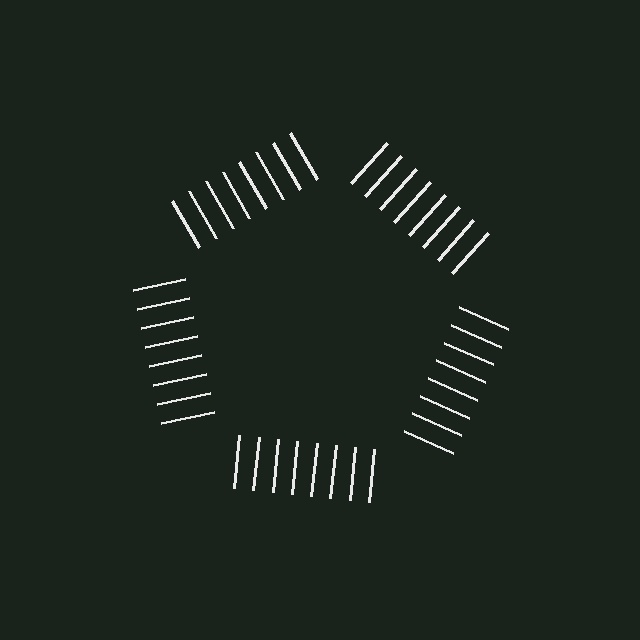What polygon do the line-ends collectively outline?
An illusory pentagon — the line segments terminate on its edges but no continuous stroke is drawn.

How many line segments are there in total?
40 — 8 along each of the 5 edges.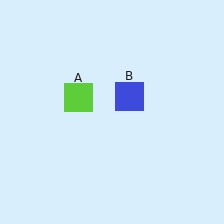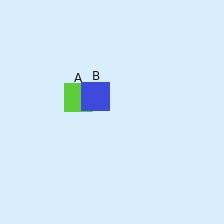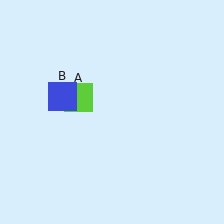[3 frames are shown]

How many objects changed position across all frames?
1 object changed position: blue square (object B).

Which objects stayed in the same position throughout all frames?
Lime square (object A) remained stationary.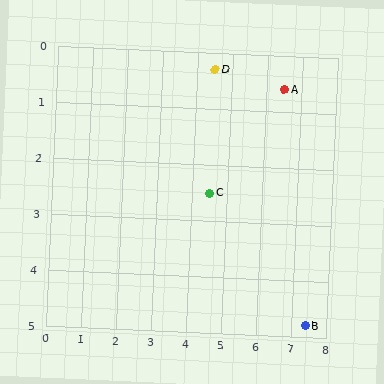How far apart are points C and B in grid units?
Points C and B are about 3.7 grid units apart.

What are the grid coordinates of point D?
Point D is at approximately (4.5, 0.3).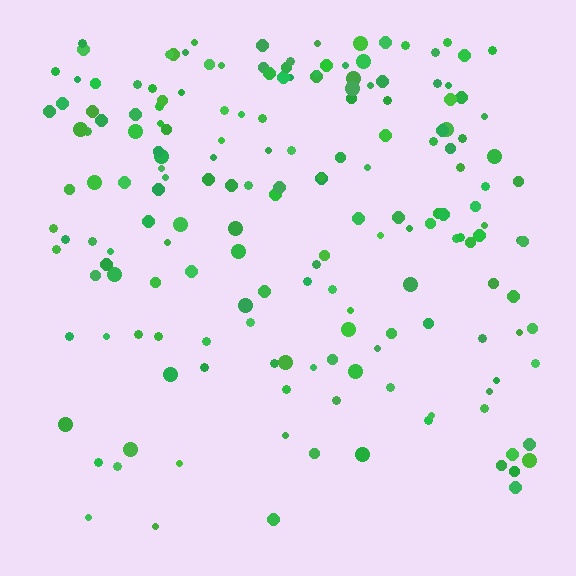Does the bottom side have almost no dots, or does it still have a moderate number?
Still a moderate number, just noticeably fewer than the top.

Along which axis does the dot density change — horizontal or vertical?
Vertical.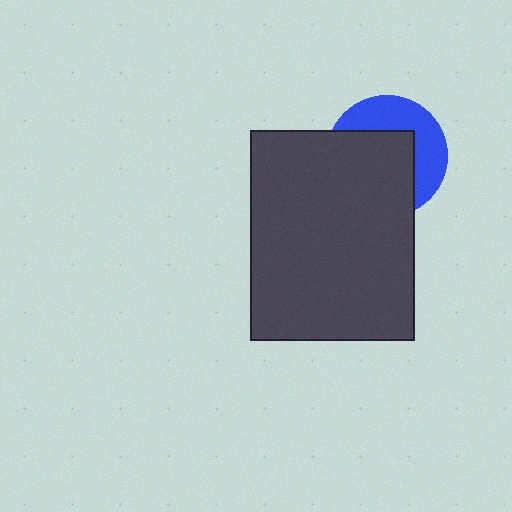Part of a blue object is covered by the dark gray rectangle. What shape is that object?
It is a circle.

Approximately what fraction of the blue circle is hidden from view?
Roughly 59% of the blue circle is hidden behind the dark gray rectangle.